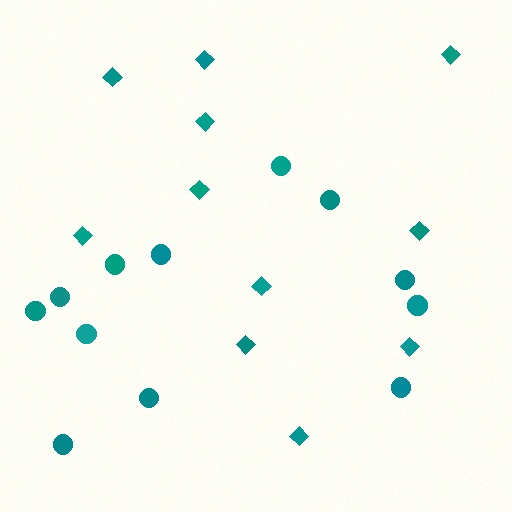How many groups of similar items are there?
There are 2 groups: one group of diamonds (11) and one group of circles (12).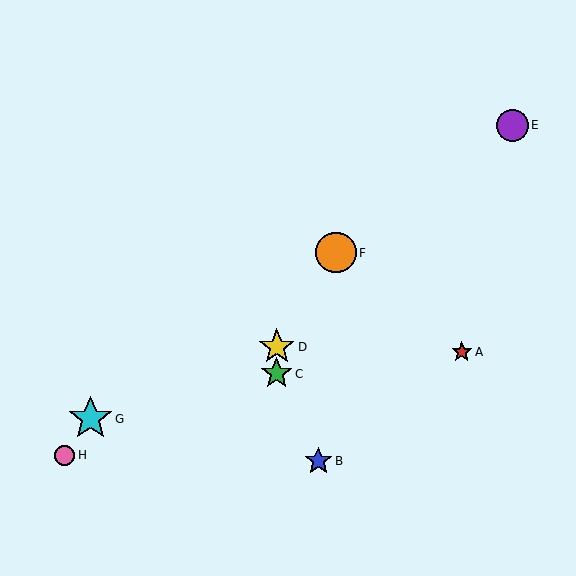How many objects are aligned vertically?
2 objects (C, D) are aligned vertically.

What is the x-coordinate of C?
Object C is at x≈277.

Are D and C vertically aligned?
Yes, both are at x≈277.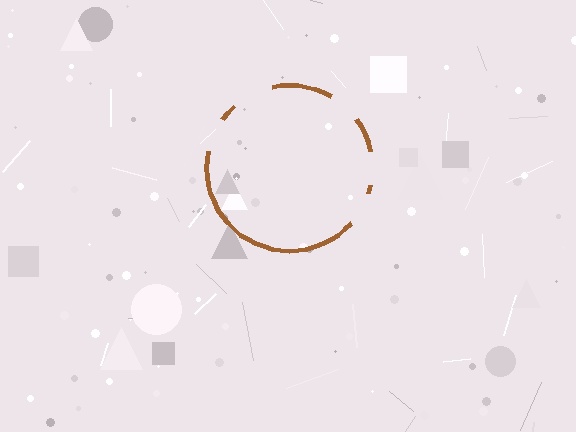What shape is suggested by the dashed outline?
The dashed outline suggests a circle.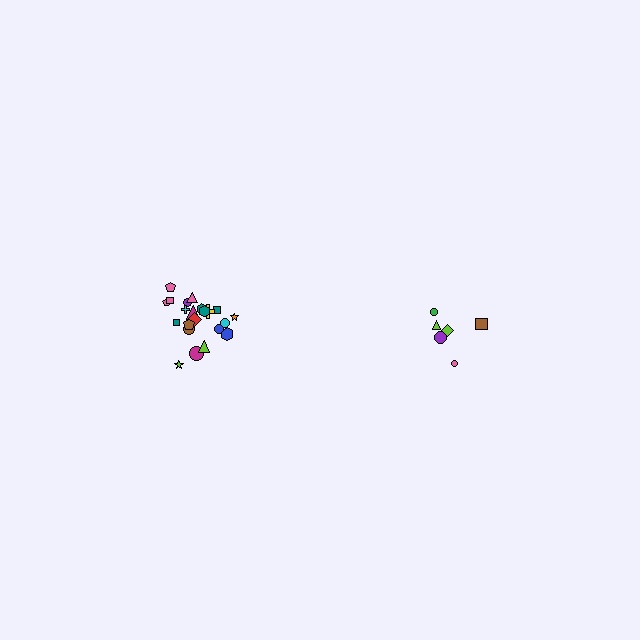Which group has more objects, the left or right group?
The left group.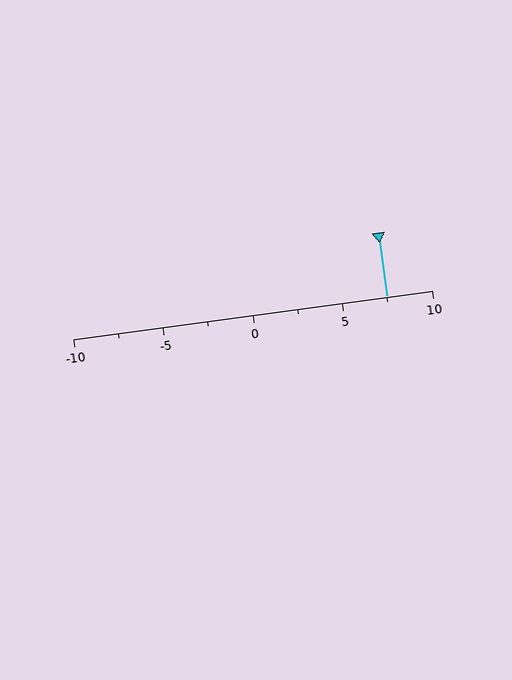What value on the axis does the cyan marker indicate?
The marker indicates approximately 7.5.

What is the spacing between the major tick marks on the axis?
The major ticks are spaced 5 apart.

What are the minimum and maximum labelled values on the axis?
The axis runs from -10 to 10.